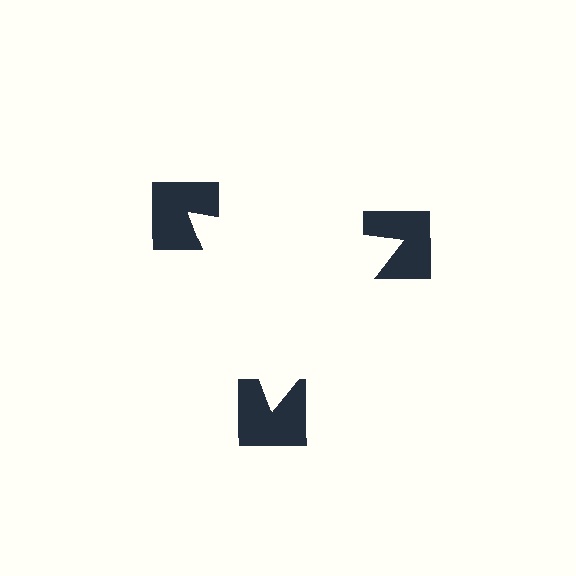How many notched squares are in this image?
There are 3 — one at each vertex of the illusory triangle.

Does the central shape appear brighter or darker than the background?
It typically appears slightly brighter than the background, even though no actual brightness change is drawn.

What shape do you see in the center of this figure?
An illusory triangle — its edges are inferred from the aligned wedge cuts in the notched squares, not physically drawn.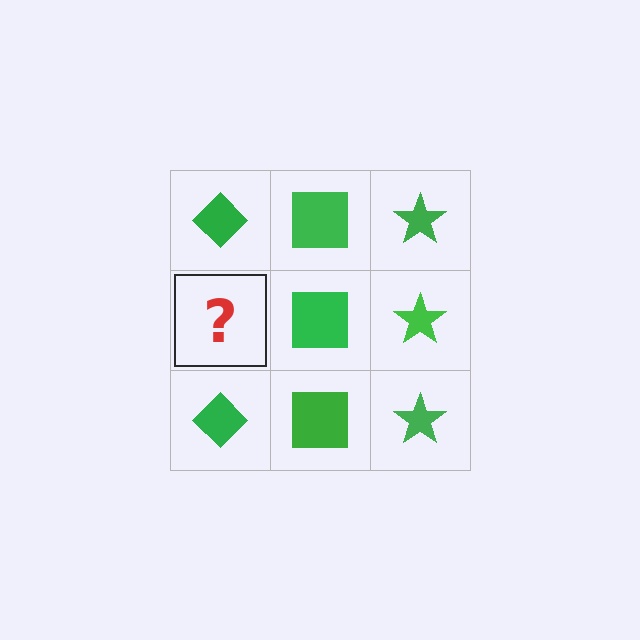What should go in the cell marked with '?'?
The missing cell should contain a green diamond.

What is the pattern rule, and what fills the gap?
The rule is that each column has a consistent shape. The gap should be filled with a green diamond.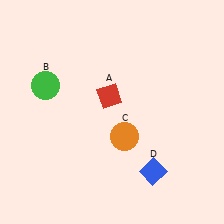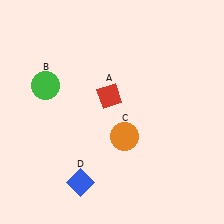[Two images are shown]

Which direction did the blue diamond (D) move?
The blue diamond (D) moved left.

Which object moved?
The blue diamond (D) moved left.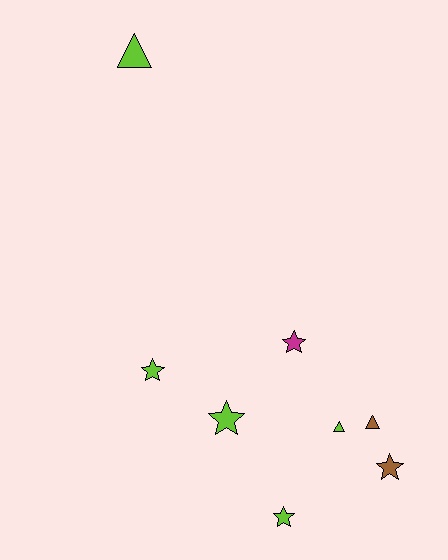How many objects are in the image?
There are 8 objects.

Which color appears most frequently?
Lime, with 5 objects.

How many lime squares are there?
There are no lime squares.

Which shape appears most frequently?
Star, with 5 objects.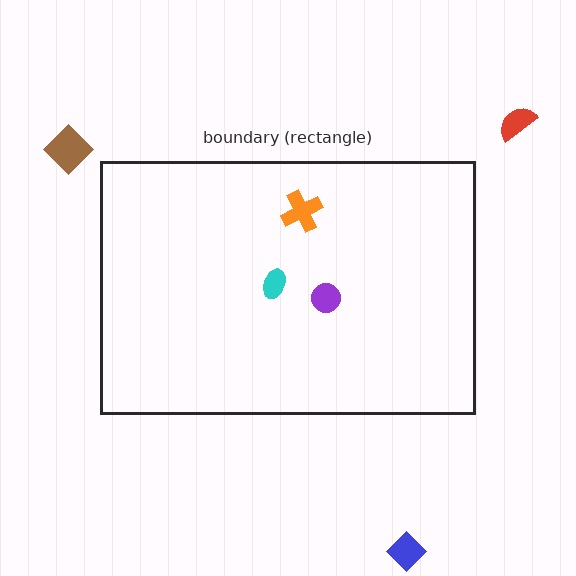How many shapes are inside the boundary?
3 inside, 3 outside.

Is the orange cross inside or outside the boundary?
Inside.